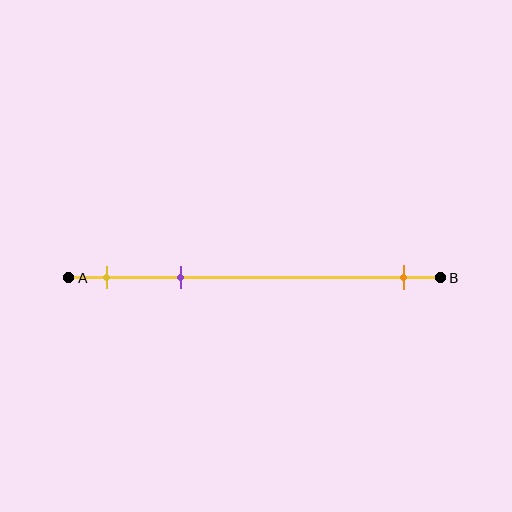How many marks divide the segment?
There are 3 marks dividing the segment.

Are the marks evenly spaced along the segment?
No, the marks are not evenly spaced.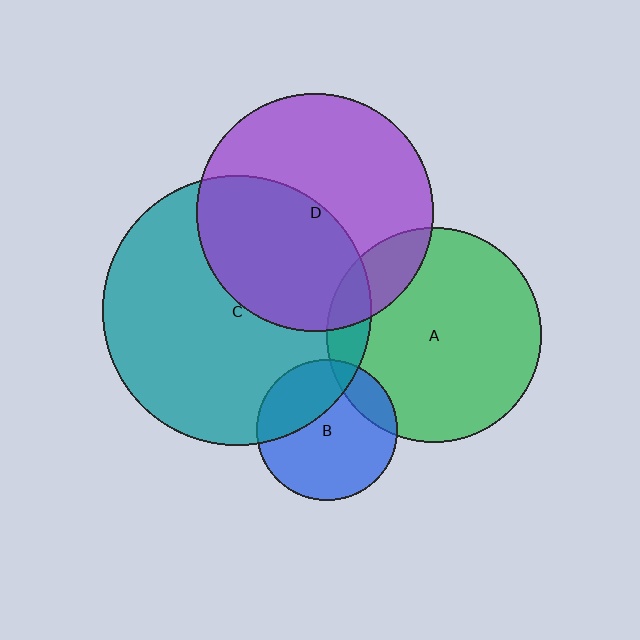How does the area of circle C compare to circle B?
Approximately 3.6 times.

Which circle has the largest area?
Circle C (teal).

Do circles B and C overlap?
Yes.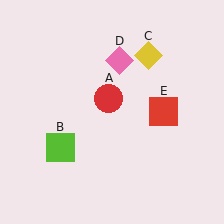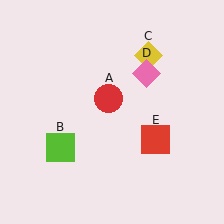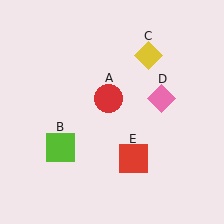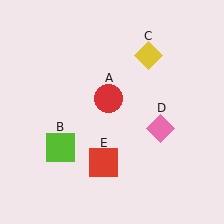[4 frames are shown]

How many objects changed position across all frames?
2 objects changed position: pink diamond (object D), red square (object E).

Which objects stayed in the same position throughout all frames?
Red circle (object A) and lime square (object B) and yellow diamond (object C) remained stationary.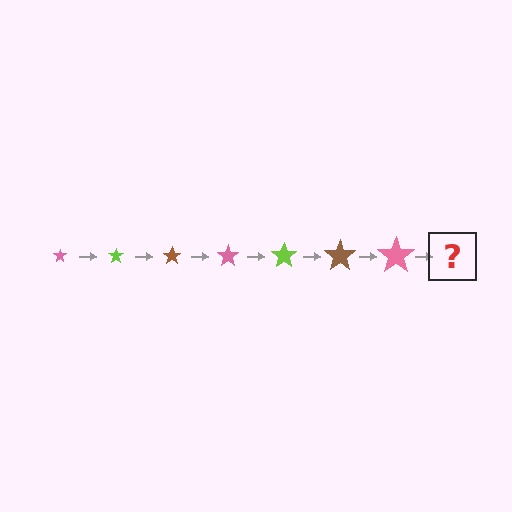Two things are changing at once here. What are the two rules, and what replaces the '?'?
The two rules are that the star grows larger each step and the color cycles through pink, lime, and brown. The '?' should be a lime star, larger than the previous one.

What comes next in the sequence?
The next element should be a lime star, larger than the previous one.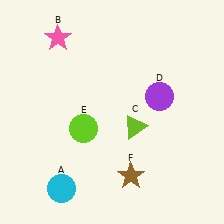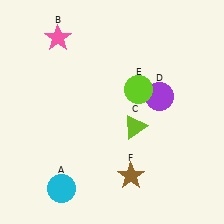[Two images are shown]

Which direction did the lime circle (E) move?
The lime circle (E) moved right.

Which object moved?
The lime circle (E) moved right.